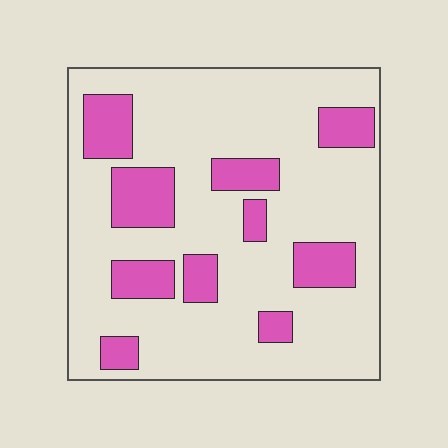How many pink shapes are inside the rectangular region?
10.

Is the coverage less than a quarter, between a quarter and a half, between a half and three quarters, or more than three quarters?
Less than a quarter.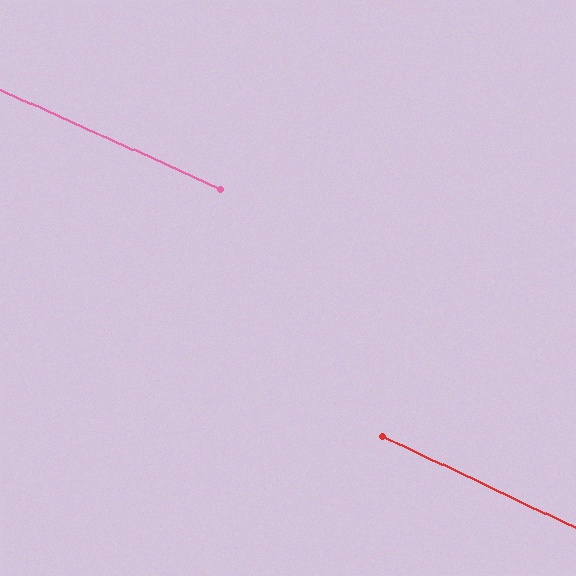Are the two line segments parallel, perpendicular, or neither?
Parallel — their directions differ by only 1.2°.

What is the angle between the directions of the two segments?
Approximately 1 degree.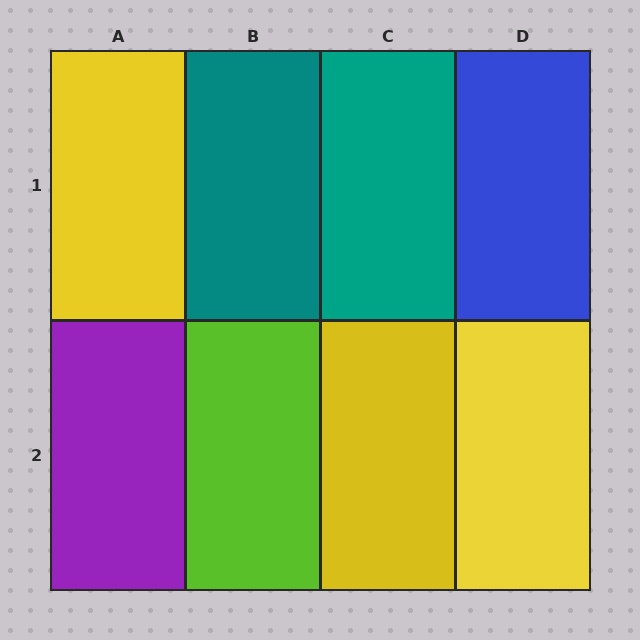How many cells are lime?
1 cell is lime.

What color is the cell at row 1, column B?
Teal.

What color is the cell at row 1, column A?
Yellow.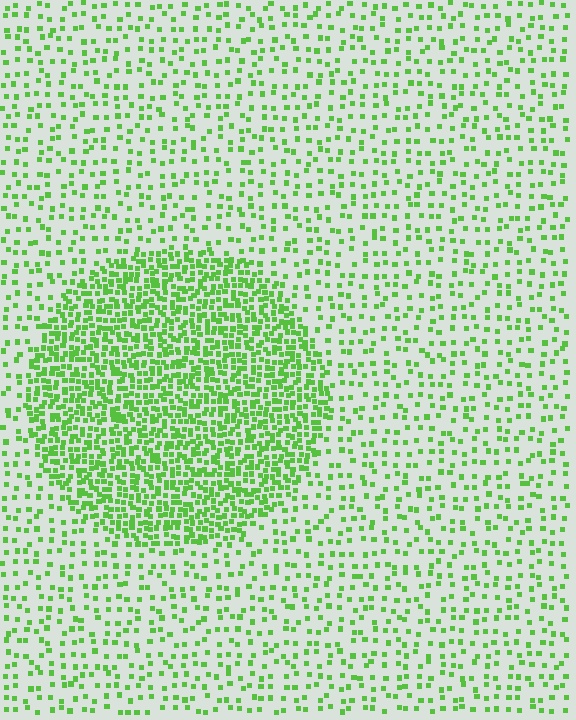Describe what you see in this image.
The image contains small lime elements arranged at two different densities. A circle-shaped region is visible where the elements are more densely packed than the surrounding area.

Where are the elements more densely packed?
The elements are more densely packed inside the circle boundary.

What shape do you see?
I see a circle.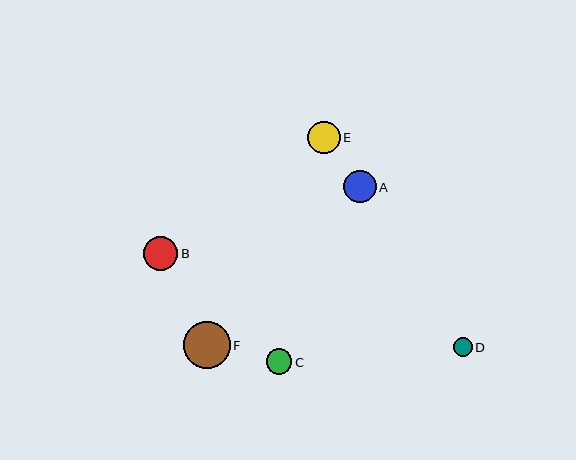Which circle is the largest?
Circle F is the largest with a size of approximately 47 pixels.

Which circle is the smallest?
Circle D is the smallest with a size of approximately 19 pixels.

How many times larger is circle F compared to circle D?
Circle F is approximately 2.5 times the size of circle D.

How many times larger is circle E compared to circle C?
Circle E is approximately 1.3 times the size of circle C.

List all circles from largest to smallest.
From largest to smallest: F, B, A, E, C, D.